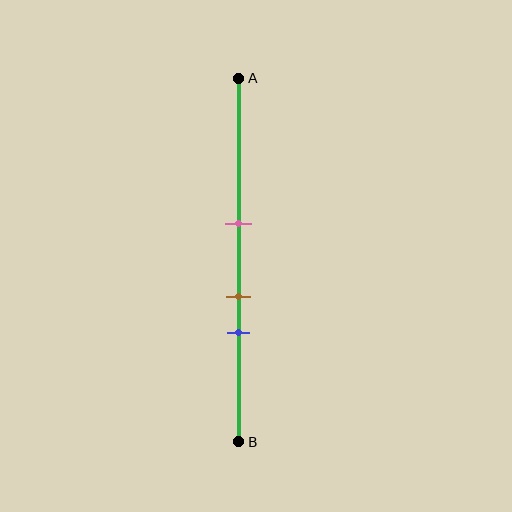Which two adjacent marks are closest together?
The brown and blue marks are the closest adjacent pair.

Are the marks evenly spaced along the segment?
Yes, the marks are approximately evenly spaced.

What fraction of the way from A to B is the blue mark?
The blue mark is approximately 70% (0.7) of the way from A to B.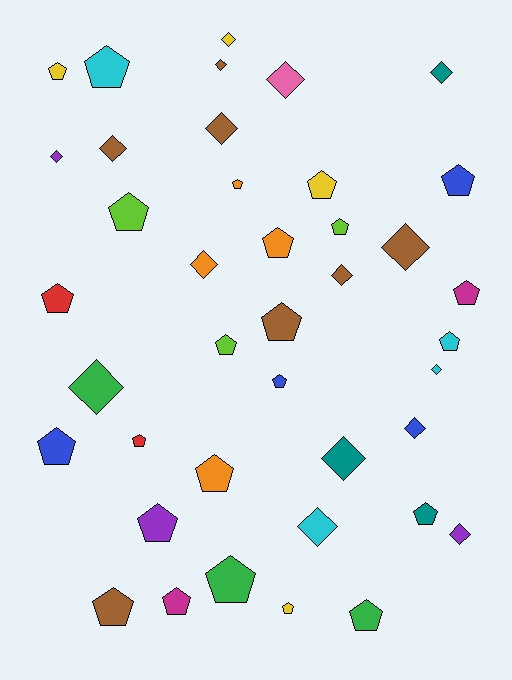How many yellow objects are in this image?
There are 4 yellow objects.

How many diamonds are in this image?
There are 16 diamonds.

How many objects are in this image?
There are 40 objects.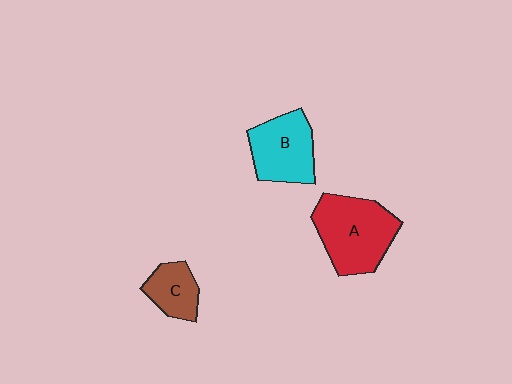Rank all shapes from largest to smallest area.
From largest to smallest: A (red), B (cyan), C (brown).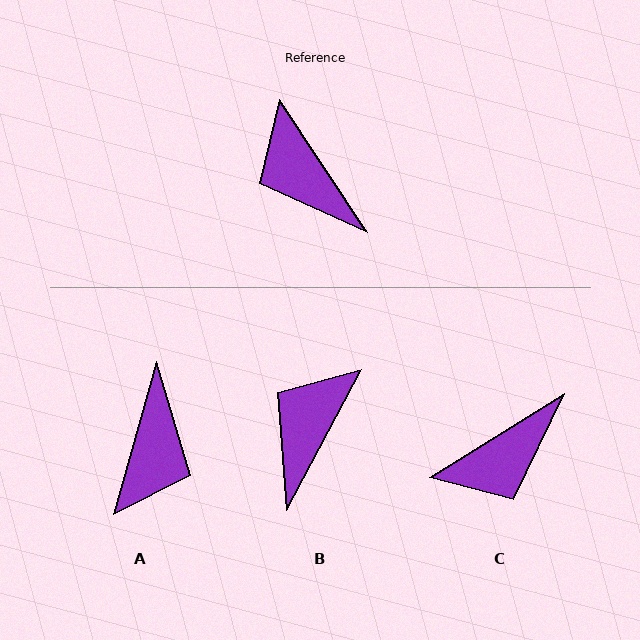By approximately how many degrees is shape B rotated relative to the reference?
Approximately 61 degrees clockwise.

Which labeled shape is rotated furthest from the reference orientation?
A, about 131 degrees away.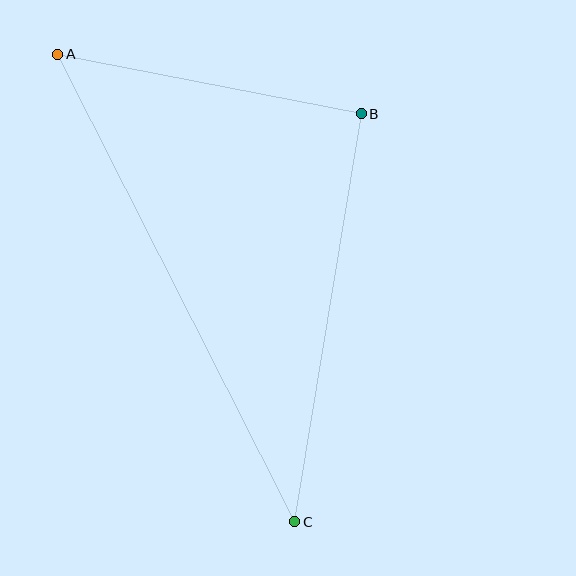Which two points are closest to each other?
Points A and B are closest to each other.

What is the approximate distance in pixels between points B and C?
The distance between B and C is approximately 413 pixels.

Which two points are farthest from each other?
Points A and C are farthest from each other.